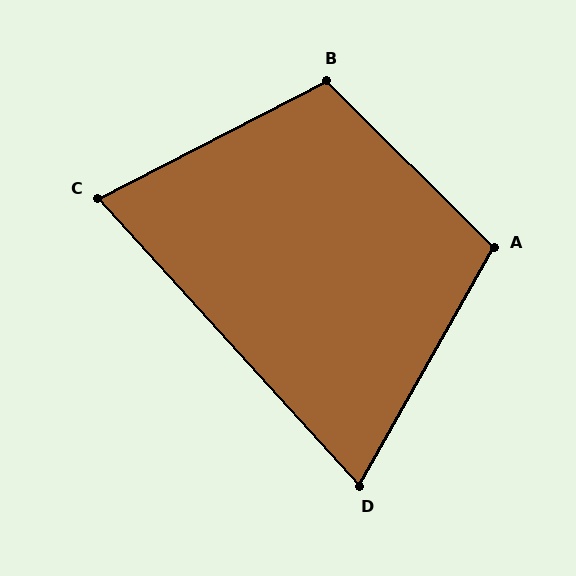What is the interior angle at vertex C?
Approximately 75 degrees (acute).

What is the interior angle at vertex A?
Approximately 105 degrees (obtuse).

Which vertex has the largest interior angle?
B, at approximately 108 degrees.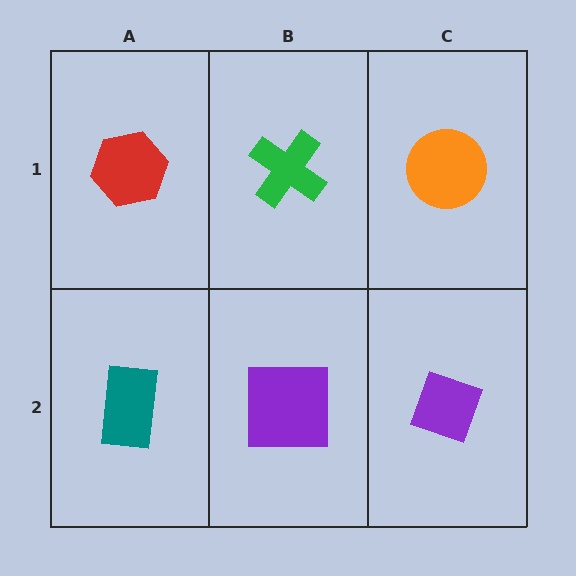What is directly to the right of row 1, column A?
A green cross.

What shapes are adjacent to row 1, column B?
A purple square (row 2, column B), a red hexagon (row 1, column A), an orange circle (row 1, column C).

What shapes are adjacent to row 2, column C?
An orange circle (row 1, column C), a purple square (row 2, column B).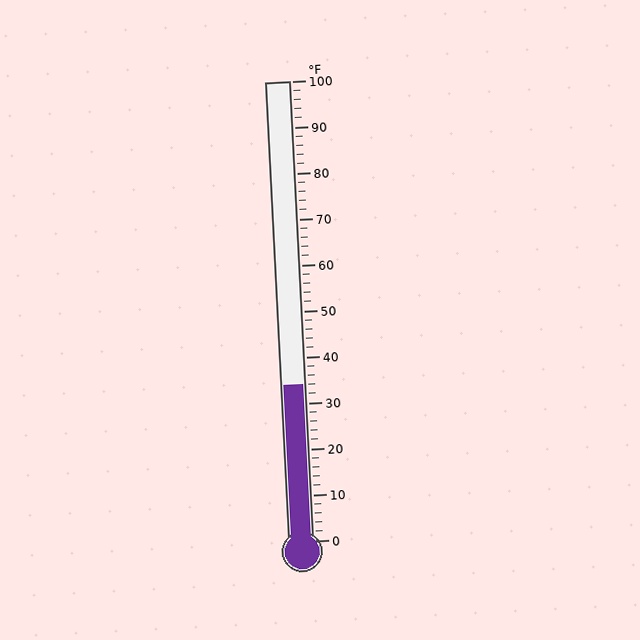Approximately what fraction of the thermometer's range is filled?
The thermometer is filled to approximately 35% of its range.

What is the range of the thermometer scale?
The thermometer scale ranges from 0°F to 100°F.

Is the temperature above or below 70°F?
The temperature is below 70°F.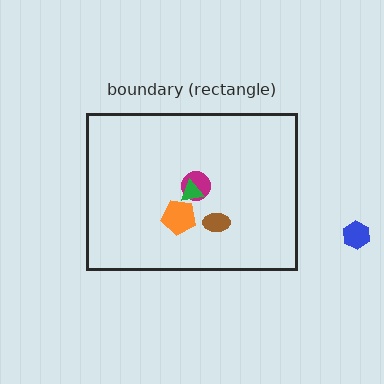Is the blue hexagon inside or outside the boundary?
Outside.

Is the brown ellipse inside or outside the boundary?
Inside.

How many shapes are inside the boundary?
4 inside, 1 outside.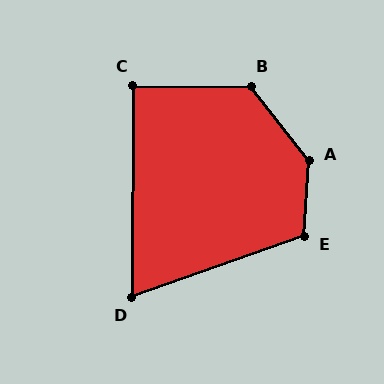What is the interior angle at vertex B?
Approximately 128 degrees (obtuse).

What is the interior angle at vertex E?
Approximately 112 degrees (obtuse).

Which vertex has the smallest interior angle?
D, at approximately 70 degrees.